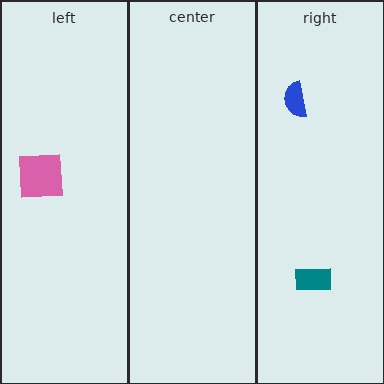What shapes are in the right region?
The blue semicircle, the teal rectangle.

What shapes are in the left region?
The pink square.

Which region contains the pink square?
The left region.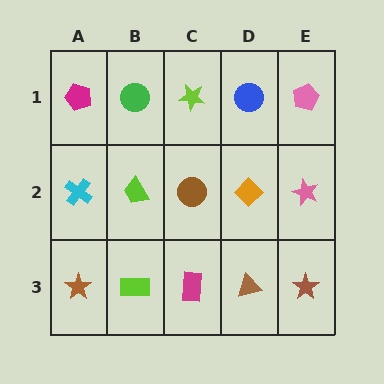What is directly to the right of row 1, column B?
A lime star.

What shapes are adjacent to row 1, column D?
An orange diamond (row 2, column D), a lime star (row 1, column C), a pink pentagon (row 1, column E).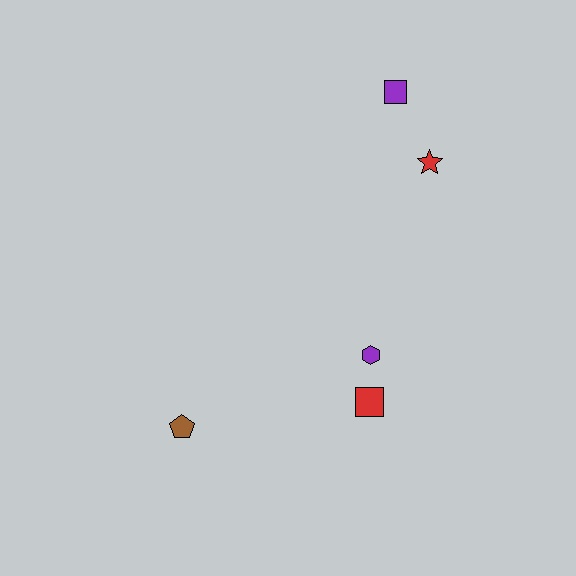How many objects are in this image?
There are 5 objects.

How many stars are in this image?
There is 1 star.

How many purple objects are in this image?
There are 2 purple objects.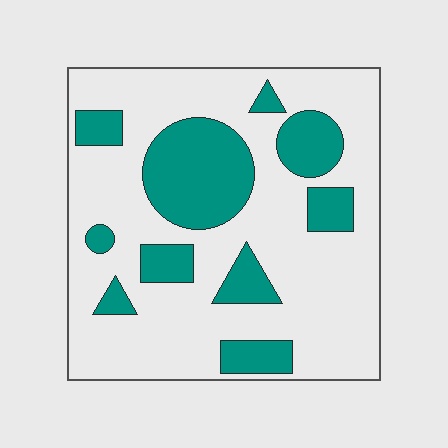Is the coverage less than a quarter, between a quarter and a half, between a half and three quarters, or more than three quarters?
Between a quarter and a half.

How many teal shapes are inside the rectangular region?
10.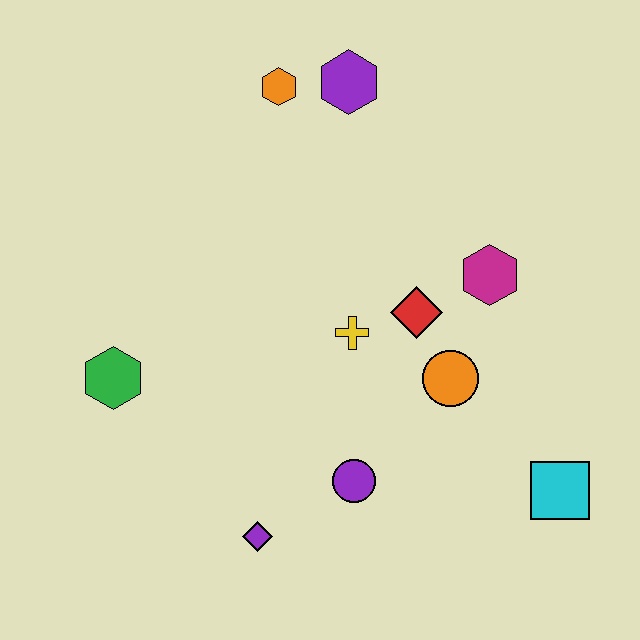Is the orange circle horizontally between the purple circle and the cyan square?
Yes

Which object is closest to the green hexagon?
The purple diamond is closest to the green hexagon.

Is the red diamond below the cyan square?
No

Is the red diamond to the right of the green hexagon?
Yes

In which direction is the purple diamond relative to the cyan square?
The purple diamond is to the left of the cyan square.